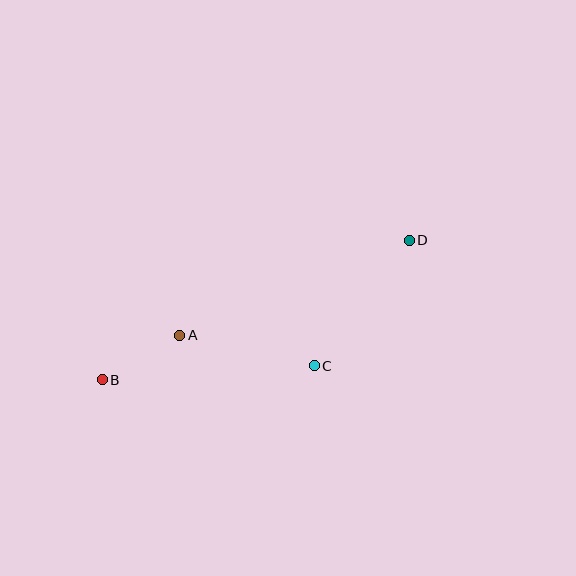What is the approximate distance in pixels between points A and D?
The distance between A and D is approximately 248 pixels.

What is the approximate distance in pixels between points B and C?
The distance between B and C is approximately 213 pixels.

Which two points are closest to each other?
Points A and B are closest to each other.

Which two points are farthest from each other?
Points B and D are farthest from each other.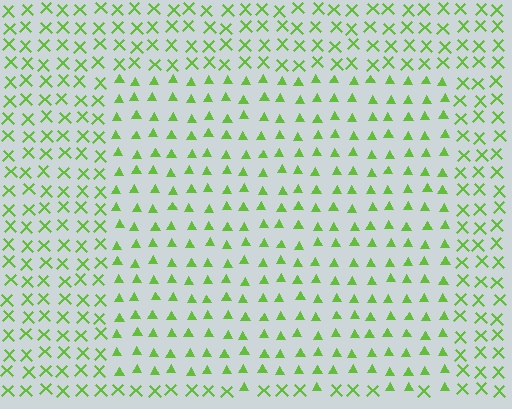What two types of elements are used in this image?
The image uses triangles inside the rectangle region and X marks outside it.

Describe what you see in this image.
The image is filled with small lime elements arranged in a uniform grid. A rectangle-shaped region contains triangles, while the surrounding area contains X marks. The boundary is defined purely by the change in element shape.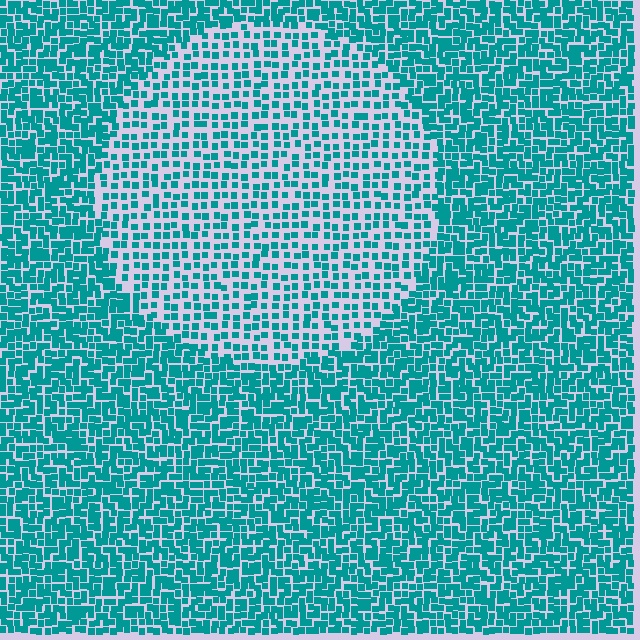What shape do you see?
I see a circle.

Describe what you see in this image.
The image contains small teal elements arranged at two different densities. A circle-shaped region is visible where the elements are less densely packed than the surrounding area.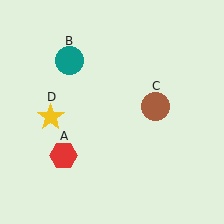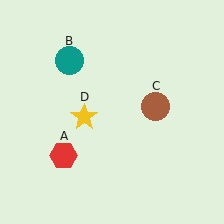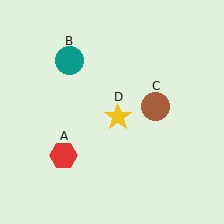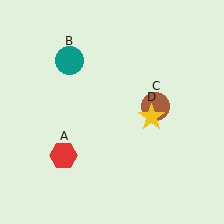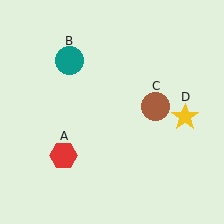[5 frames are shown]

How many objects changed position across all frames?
1 object changed position: yellow star (object D).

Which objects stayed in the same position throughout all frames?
Red hexagon (object A) and teal circle (object B) and brown circle (object C) remained stationary.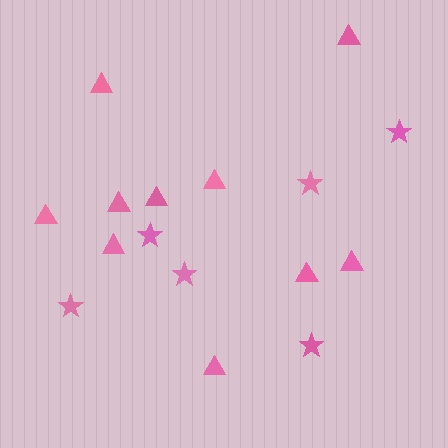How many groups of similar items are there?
There are 2 groups: one group of stars (6) and one group of triangles (10).